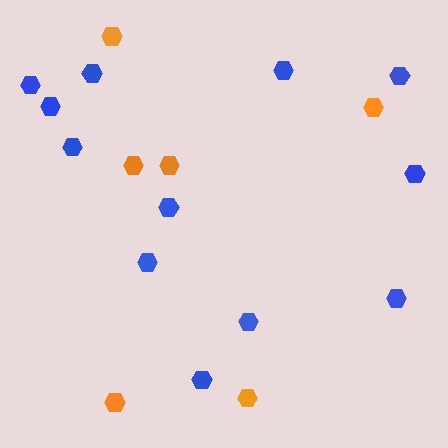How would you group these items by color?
There are 2 groups: one group of orange hexagons (6) and one group of blue hexagons (12).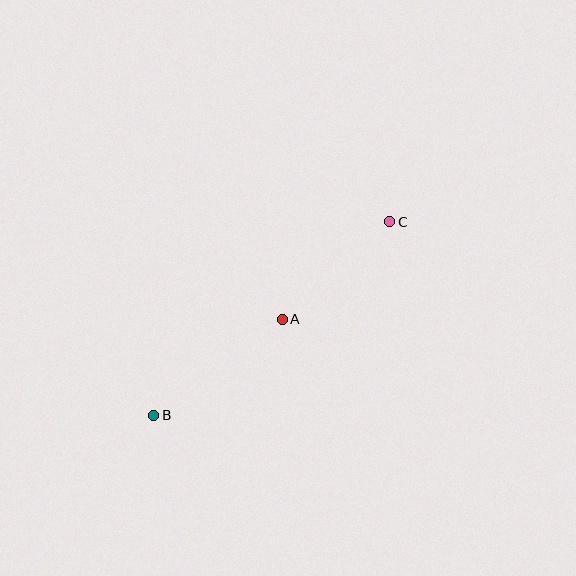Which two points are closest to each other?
Points A and C are closest to each other.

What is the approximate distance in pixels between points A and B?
The distance between A and B is approximately 160 pixels.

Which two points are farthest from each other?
Points B and C are farthest from each other.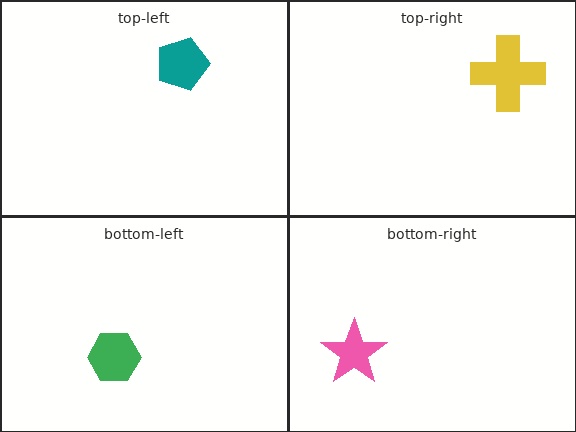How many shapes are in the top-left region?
1.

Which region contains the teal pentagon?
The top-left region.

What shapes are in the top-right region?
The yellow cross.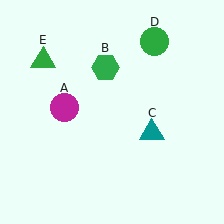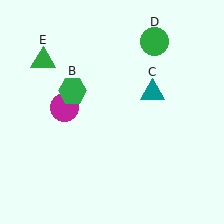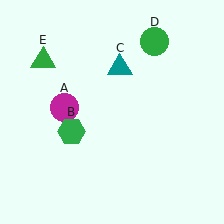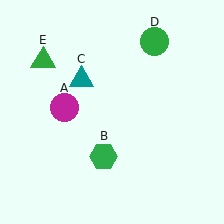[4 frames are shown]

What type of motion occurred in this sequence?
The green hexagon (object B), teal triangle (object C) rotated counterclockwise around the center of the scene.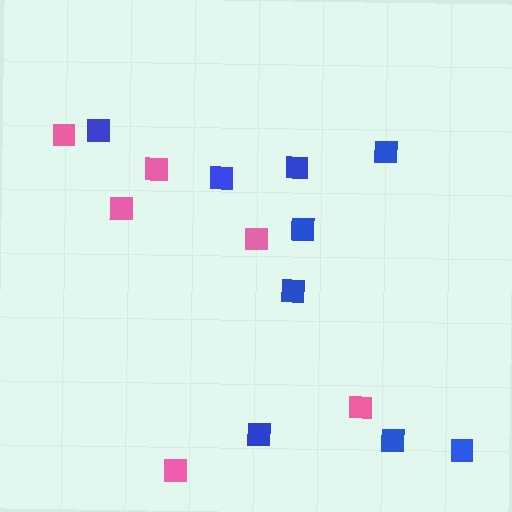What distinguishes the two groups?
There are 2 groups: one group of blue squares (9) and one group of pink squares (6).